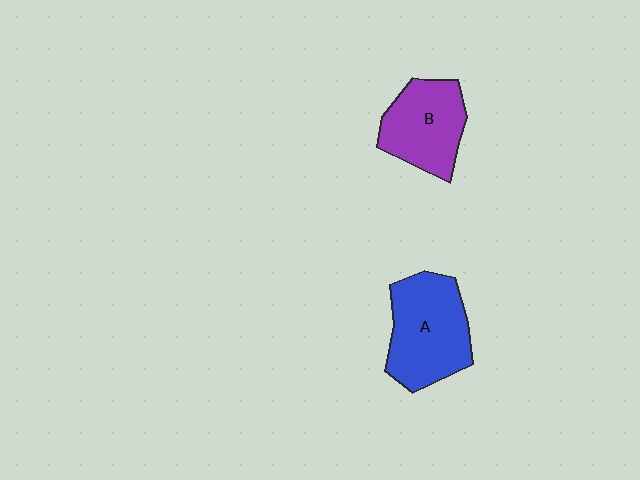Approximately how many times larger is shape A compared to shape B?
Approximately 1.2 times.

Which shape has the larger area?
Shape A (blue).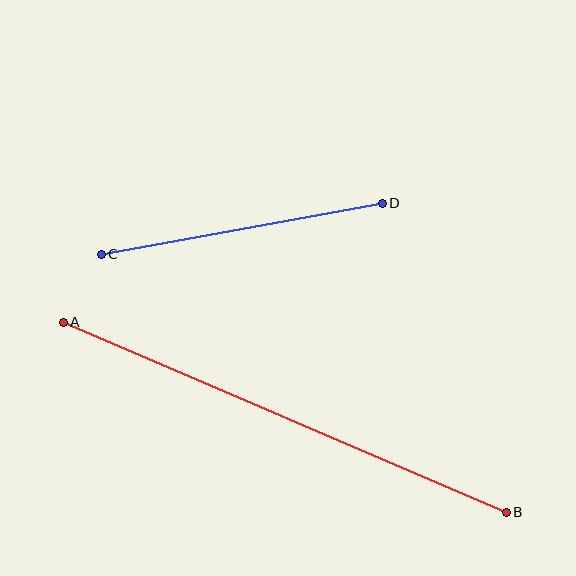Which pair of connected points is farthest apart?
Points A and B are farthest apart.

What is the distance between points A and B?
The distance is approximately 482 pixels.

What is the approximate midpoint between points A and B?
The midpoint is at approximately (285, 417) pixels.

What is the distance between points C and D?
The distance is approximately 286 pixels.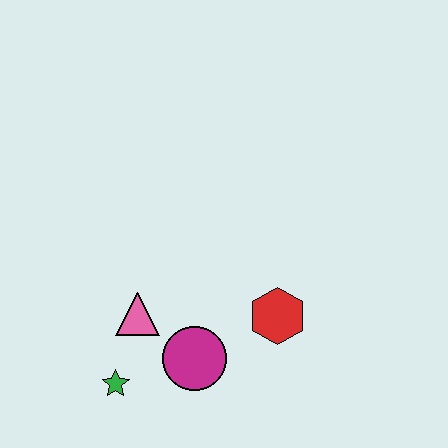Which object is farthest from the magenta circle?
The red hexagon is farthest from the magenta circle.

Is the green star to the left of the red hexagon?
Yes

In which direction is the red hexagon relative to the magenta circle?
The red hexagon is to the right of the magenta circle.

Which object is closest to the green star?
The pink triangle is closest to the green star.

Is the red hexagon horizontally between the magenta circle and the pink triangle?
No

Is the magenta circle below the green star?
No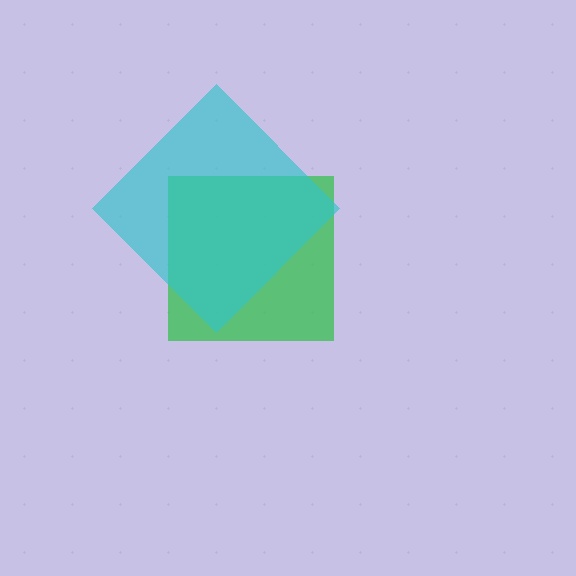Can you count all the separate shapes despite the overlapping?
Yes, there are 2 separate shapes.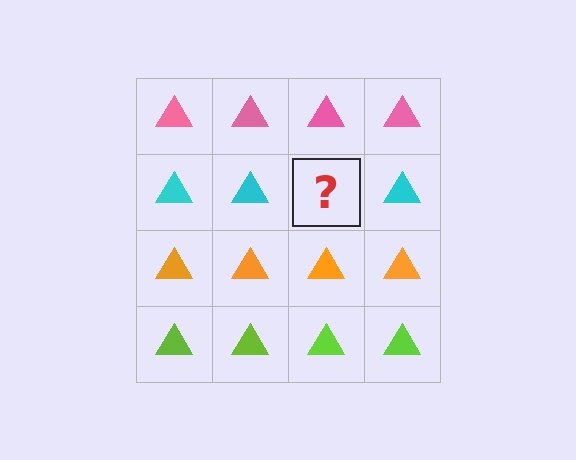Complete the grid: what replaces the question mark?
The question mark should be replaced with a cyan triangle.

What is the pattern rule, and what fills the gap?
The rule is that each row has a consistent color. The gap should be filled with a cyan triangle.